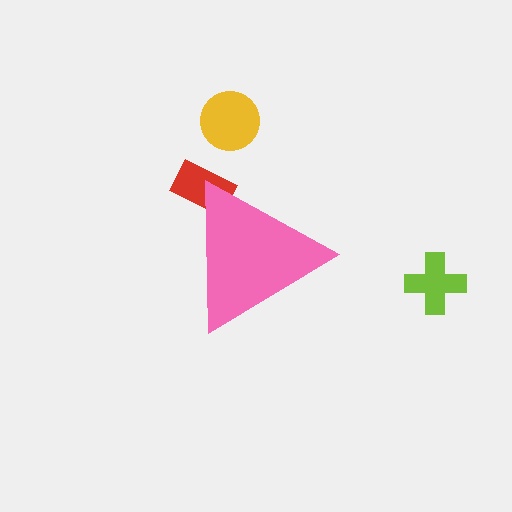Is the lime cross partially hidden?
No, the lime cross is fully visible.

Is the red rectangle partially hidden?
Yes, the red rectangle is partially hidden behind the pink triangle.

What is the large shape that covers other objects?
A pink triangle.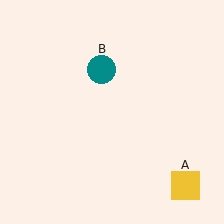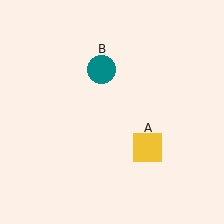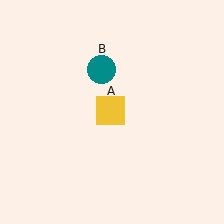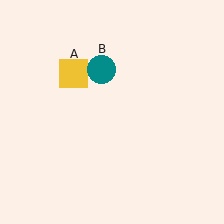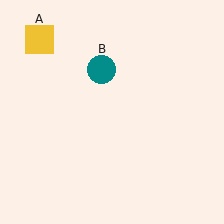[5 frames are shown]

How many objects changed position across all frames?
1 object changed position: yellow square (object A).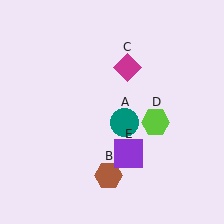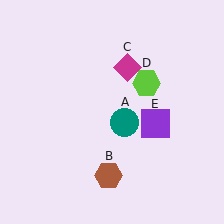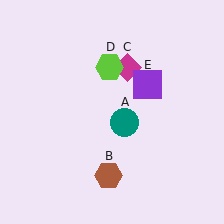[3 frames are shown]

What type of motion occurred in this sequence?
The lime hexagon (object D), purple square (object E) rotated counterclockwise around the center of the scene.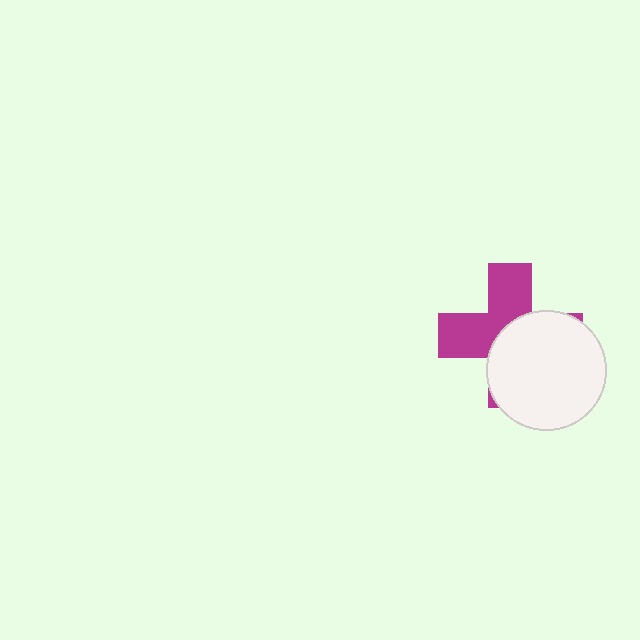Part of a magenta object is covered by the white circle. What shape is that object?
It is a cross.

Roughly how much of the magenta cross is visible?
About half of it is visible (roughly 47%).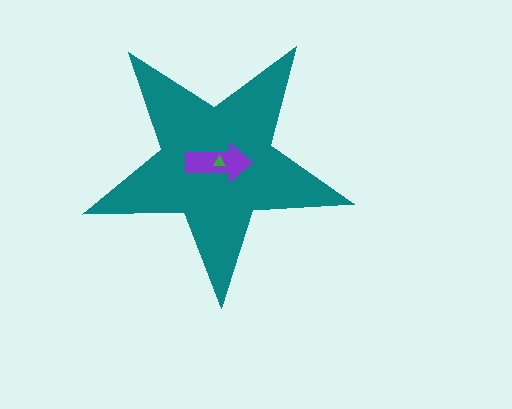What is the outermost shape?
The teal star.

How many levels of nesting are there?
3.